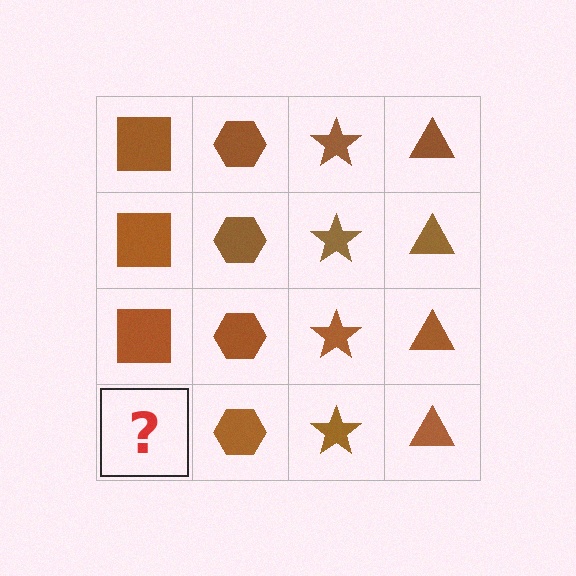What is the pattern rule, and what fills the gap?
The rule is that each column has a consistent shape. The gap should be filled with a brown square.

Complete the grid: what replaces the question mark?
The question mark should be replaced with a brown square.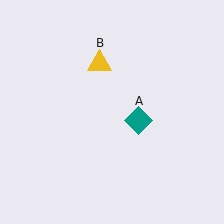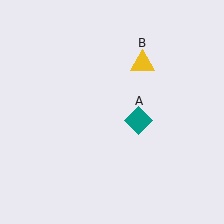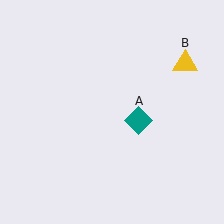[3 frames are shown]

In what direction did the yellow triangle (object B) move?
The yellow triangle (object B) moved right.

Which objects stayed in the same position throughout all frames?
Teal diamond (object A) remained stationary.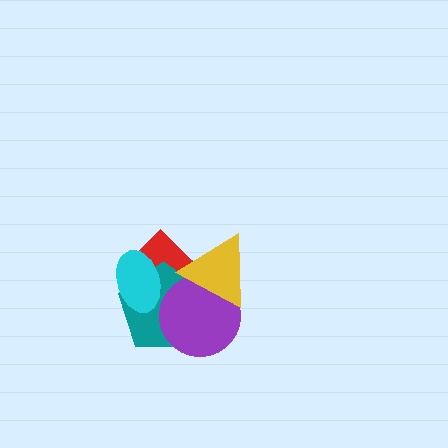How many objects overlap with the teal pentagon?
5 objects overlap with the teal pentagon.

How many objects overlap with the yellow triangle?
4 objects overlap with the yellow triangle.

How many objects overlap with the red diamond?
5 objects overlap with the red diamond.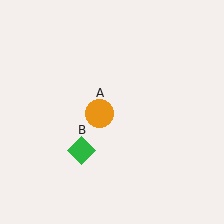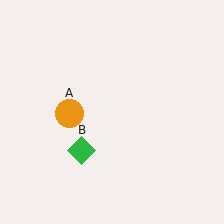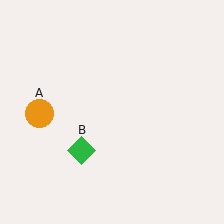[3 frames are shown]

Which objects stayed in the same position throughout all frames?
Green diamond (object B) remained stationary.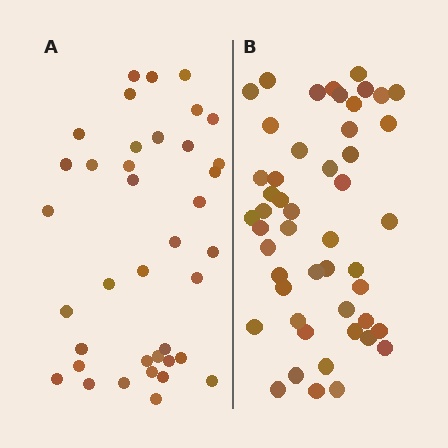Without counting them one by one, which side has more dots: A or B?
Region B (the right region) has more dots.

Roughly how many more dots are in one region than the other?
Region B has roughly 12 or so more dots than region A.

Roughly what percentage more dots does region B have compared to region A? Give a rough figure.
About 30% more.